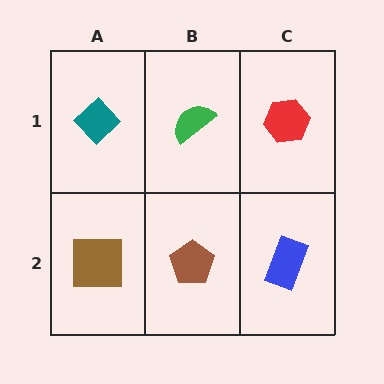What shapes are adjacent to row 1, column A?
A brown square (row 2, column A), a green semicircle (row 1, column B).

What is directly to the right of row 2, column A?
A brown pentagon.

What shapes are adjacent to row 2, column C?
A red hexagon (row 1, column C), a brown pentagon (row 2, column B).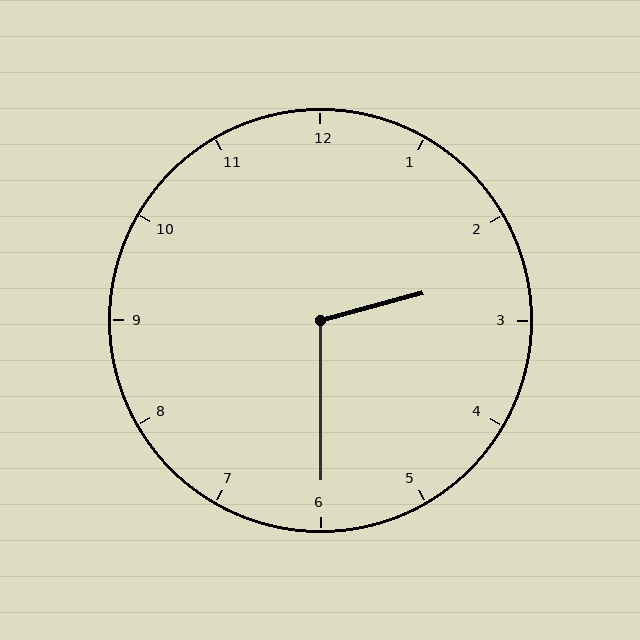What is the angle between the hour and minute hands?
Approximately 105 degrees.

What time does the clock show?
2:30.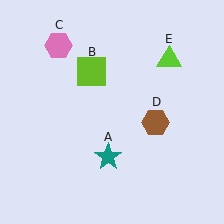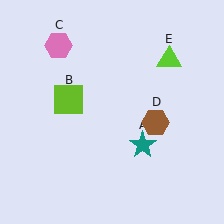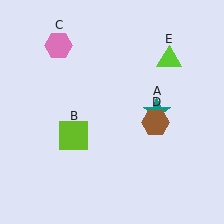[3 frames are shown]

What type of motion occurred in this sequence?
The teal star (object A), lime square (object B) rotated counterclockwise around the center of the scene.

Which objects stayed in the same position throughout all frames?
Pink hexagon (object C) and brown hexagon (object D) and lime triangle (object E) remained stationary.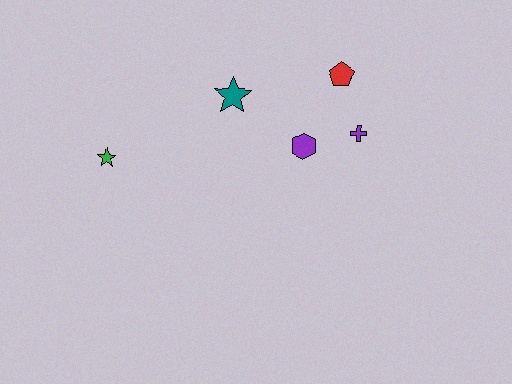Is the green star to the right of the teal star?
No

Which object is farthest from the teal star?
The green star is farthest from the teal star.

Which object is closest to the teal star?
The purple hexagon is closest to the teal star.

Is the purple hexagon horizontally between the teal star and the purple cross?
Yes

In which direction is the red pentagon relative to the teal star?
The red pentagon is to the right of the teal star.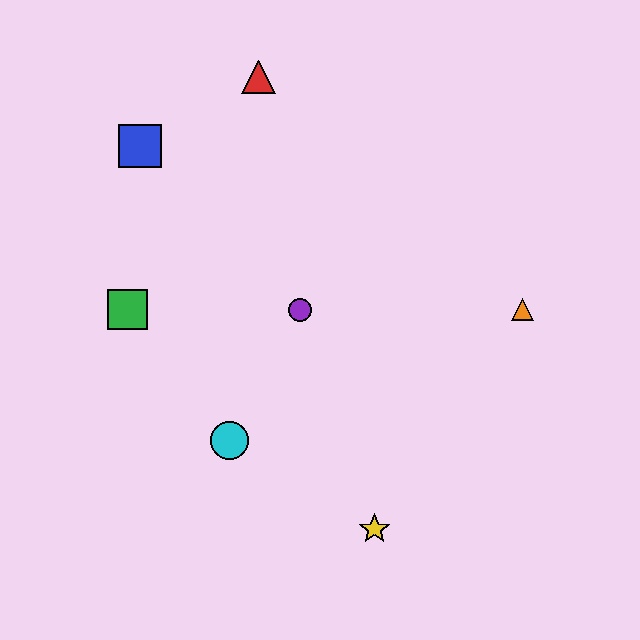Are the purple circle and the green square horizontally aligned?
Yes, both are at y≈310.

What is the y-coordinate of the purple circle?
The purple circle is at y≈310.